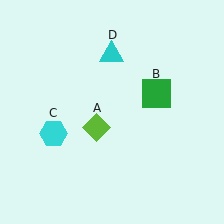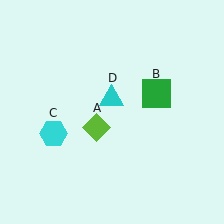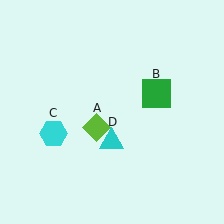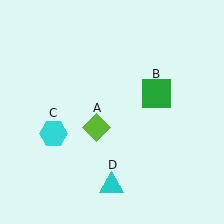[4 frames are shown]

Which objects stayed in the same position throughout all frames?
Lime diamond (object A) and green square (object B) and cyan hexagon (object C) remained stationary.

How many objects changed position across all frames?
1 object changed position: cyan triangle (object D).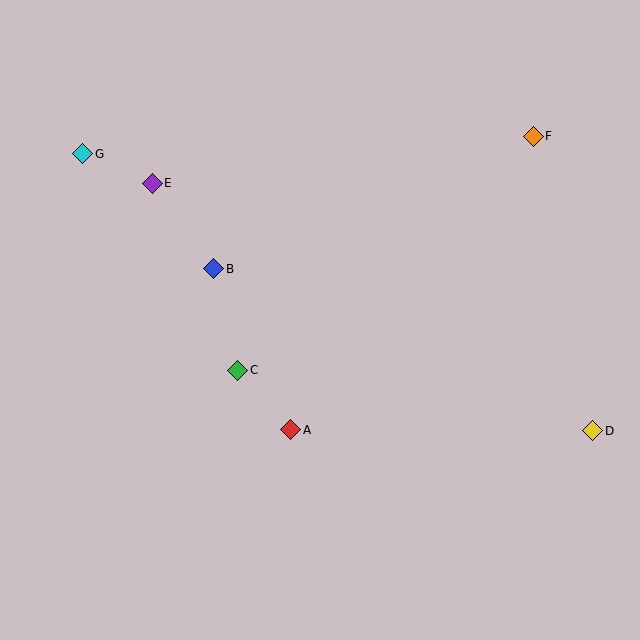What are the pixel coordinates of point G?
Point G is at (83, 154).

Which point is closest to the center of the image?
Point C at (238, 370) is closest to the center.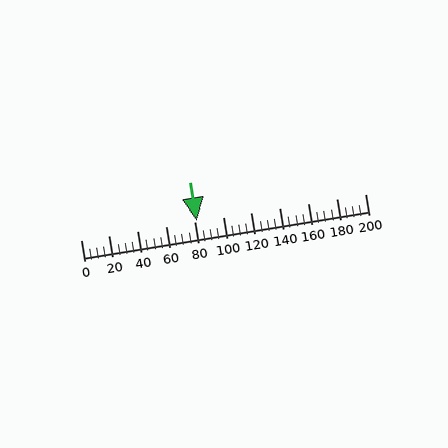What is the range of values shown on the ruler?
The ruler shows values from 0 to 200.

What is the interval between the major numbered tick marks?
The major tick marks are spaced 20 units apart.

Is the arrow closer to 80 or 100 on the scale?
The arrow is closer to 80.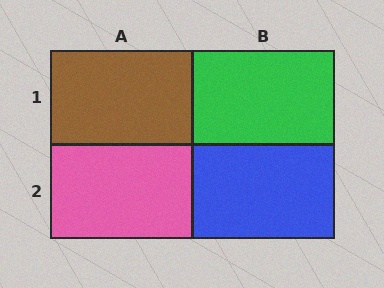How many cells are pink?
1 cell is pink.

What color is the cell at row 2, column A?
Pink.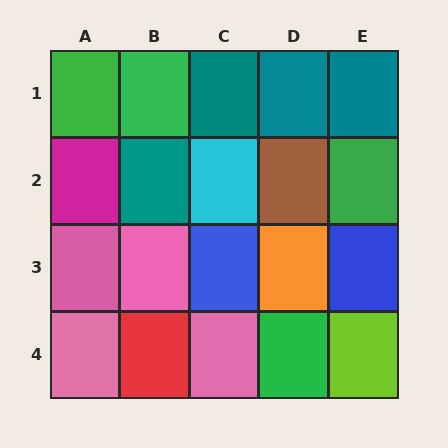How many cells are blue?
2 cells are blue.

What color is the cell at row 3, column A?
Pink.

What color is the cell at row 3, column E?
Blue.